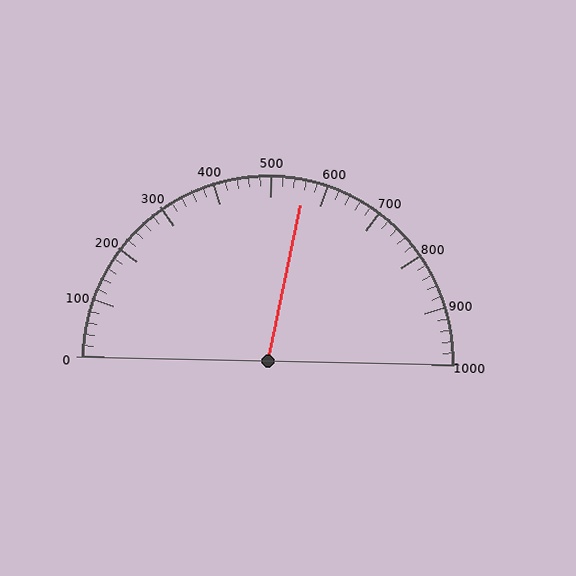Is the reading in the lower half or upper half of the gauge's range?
The reading is in the upper half of the range (0 to 1000).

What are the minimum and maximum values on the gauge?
The gauge ranges from 0 to 1000.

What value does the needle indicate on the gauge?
The needle indicates approximately 560.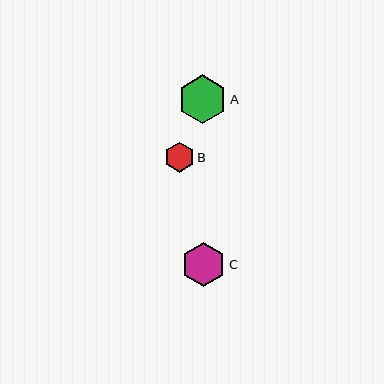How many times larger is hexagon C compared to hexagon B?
Hexagon C is approximately 1.5 times the size of hexagon B.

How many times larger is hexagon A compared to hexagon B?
Hexagon A is approximately 1.6 times the size of hexagon B.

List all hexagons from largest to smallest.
From largest to smallest: A, C, B.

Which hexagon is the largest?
Hexagon A is the largest with a size of approximately 48 pixels.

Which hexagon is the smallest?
Hexagon B is the smallest with a size of approximately 30 pixels.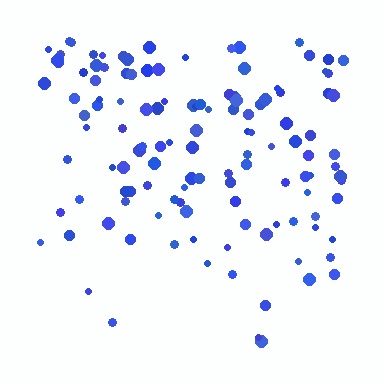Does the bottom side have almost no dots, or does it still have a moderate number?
Still a moderate number, just noticeably fewer than the top.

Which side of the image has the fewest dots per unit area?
The bottom.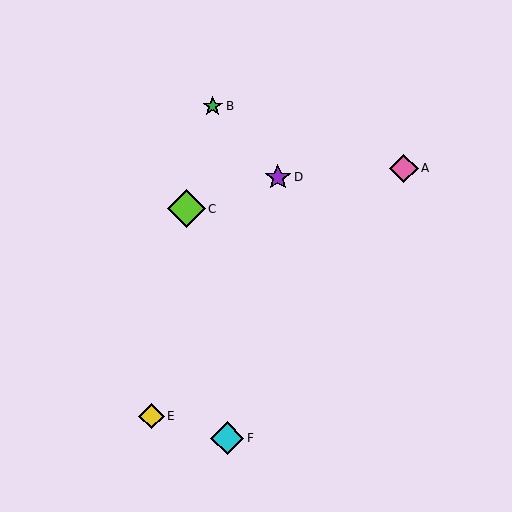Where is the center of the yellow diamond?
The center of the yellow diamond is at (151, 416).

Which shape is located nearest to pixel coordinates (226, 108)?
The green star (labeled B) at (213, 106) is nearest to that location.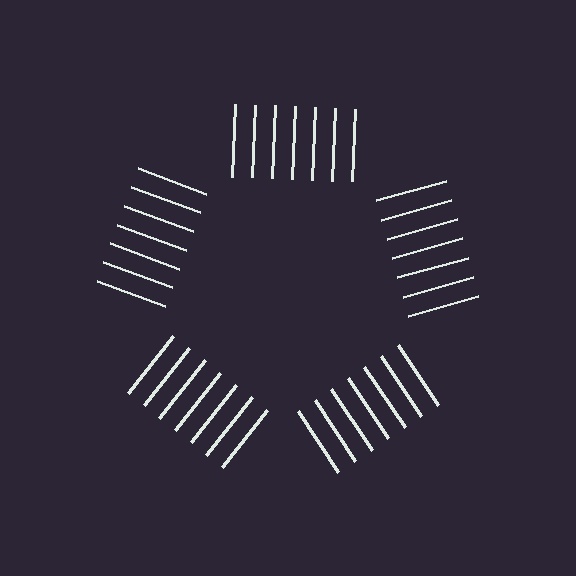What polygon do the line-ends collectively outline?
An illusory pentagon — the line segments terminate on its edges but no continuous stroke is drawn.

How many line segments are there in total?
35 — 7 along each of the 5 edges.